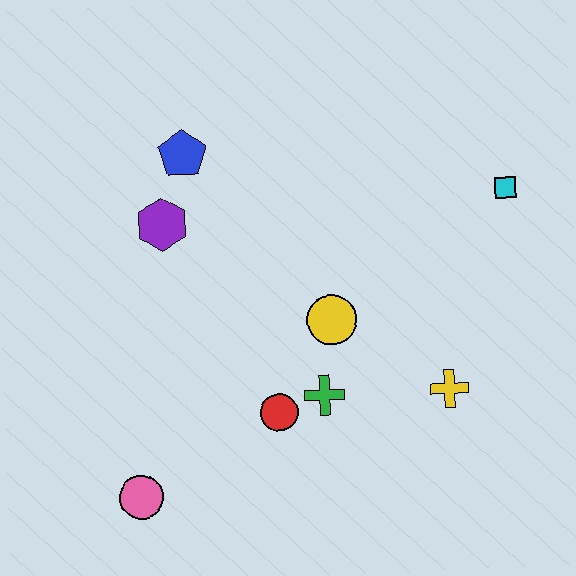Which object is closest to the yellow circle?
The green cross is closest to the yellow circle.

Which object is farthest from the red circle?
The cyan square is farthest from the red circle.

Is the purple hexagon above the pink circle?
Yes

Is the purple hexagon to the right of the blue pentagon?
No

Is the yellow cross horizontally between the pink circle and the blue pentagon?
No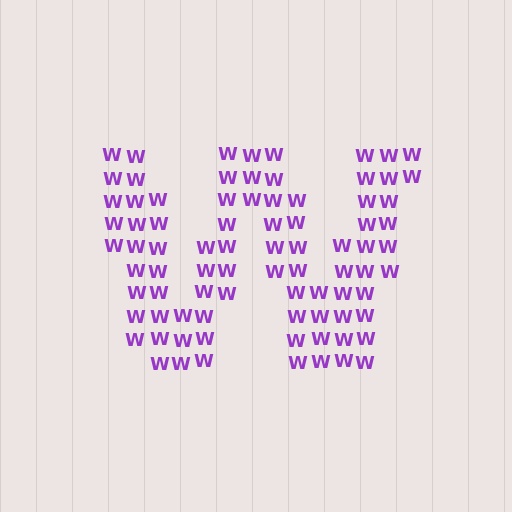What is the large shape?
The large shape is the letter W.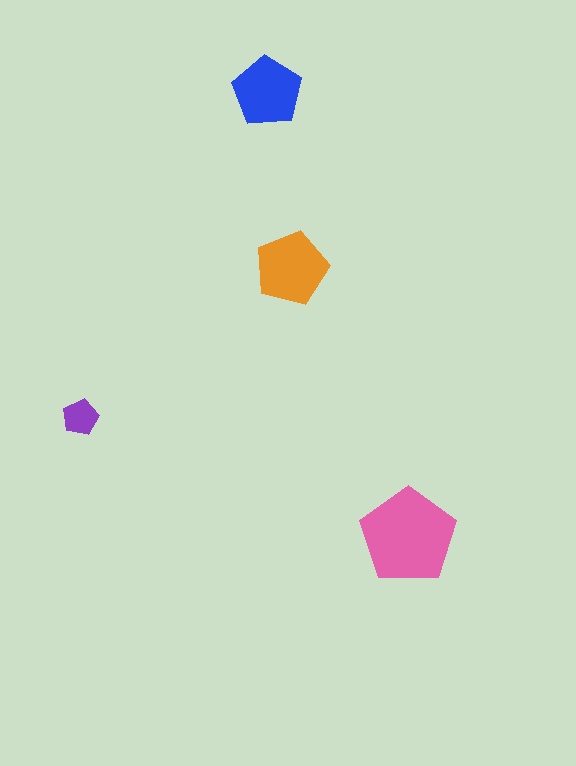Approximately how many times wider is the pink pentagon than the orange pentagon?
About 1.5 times wider.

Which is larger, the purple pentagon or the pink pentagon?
The pink one.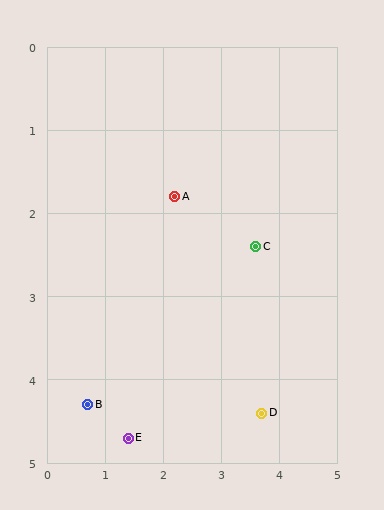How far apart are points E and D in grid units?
Points E and D are about 2.3 grid units apart.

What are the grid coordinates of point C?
Point C is at approximately (3.6, 2.4).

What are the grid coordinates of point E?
Point E is at approximately (1.4, 4.7).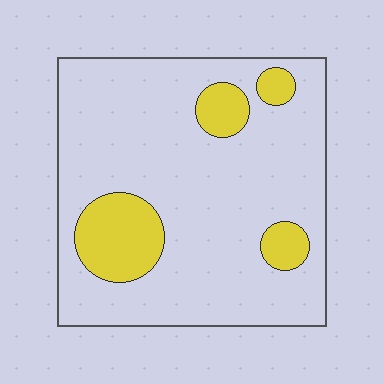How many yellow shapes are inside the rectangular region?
4.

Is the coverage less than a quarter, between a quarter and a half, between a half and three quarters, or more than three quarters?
Less than a quarter.